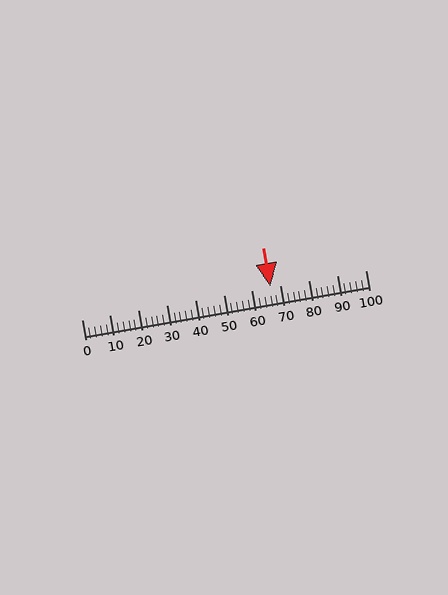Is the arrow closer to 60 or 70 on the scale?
The arrow is closer to 70.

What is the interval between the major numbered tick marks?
The major tick marks are spaced 10 units apart.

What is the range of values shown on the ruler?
The ruler shows values from 0 to 100.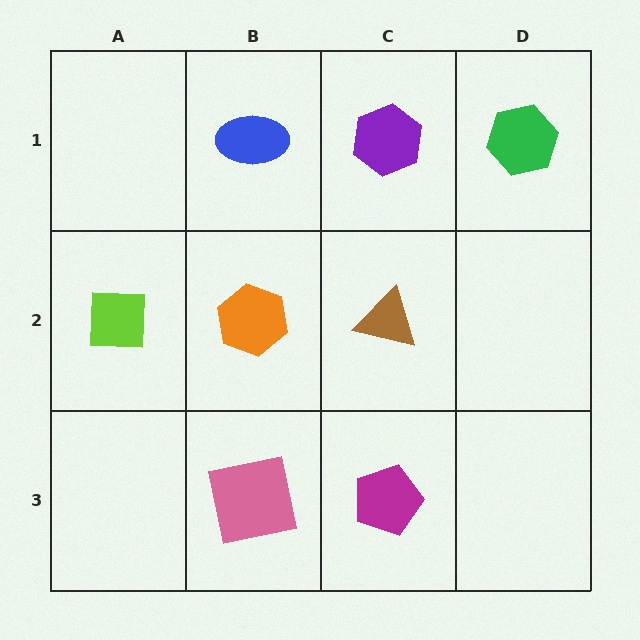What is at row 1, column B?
A blue ellipse.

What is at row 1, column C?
A purple hexagon.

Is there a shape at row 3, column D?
No, that cell is empty.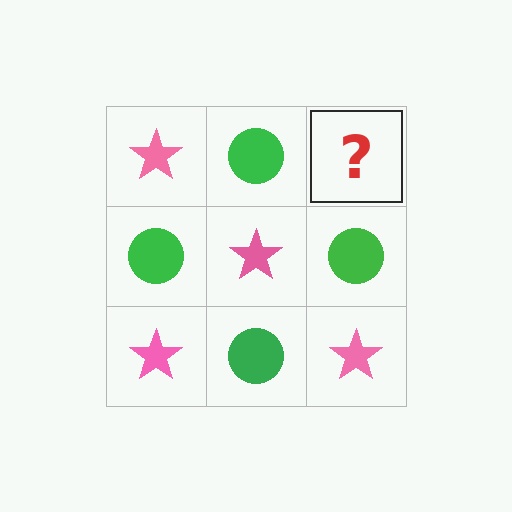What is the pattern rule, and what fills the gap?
The rule is that it alternates pink star and green circle in a checkerboard pattern. The gap should be filled with a pink star.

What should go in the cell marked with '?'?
The missing cell should contain a pink star.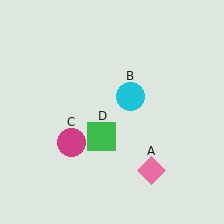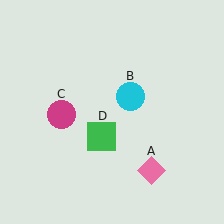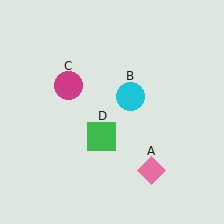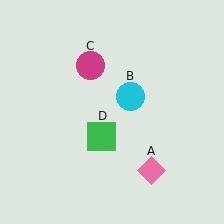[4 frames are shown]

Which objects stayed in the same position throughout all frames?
Pink diamond (object A) and cyan circle (object B) and green square (object D) remained stationary.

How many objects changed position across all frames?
1 object changed position: magenta circle (object C).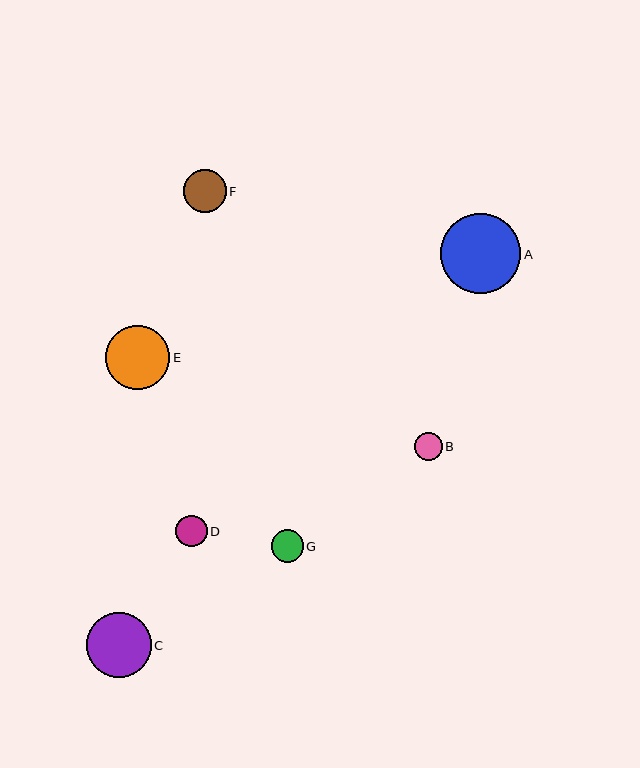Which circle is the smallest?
Circle B is the smallest with a size of approximately 28 pixels.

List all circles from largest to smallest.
From largest to smallest: A, C, E, F, G, D, B.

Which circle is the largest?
Circle A is the largest with a size of approximately 80 pixels.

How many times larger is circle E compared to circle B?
Circle E is approximately 2.3 times the size of circle B.